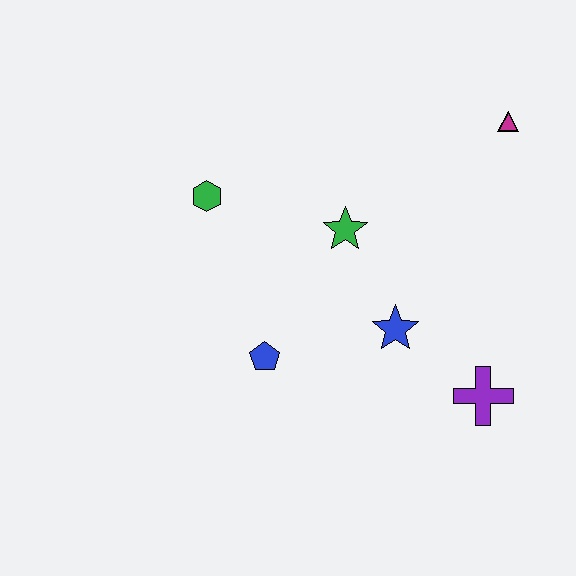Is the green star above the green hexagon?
No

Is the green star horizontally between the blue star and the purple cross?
No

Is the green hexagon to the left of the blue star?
Yes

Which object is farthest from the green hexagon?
The purple cross is farthest from the green hexagon.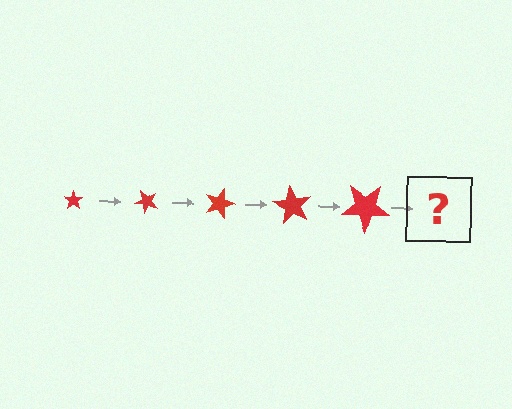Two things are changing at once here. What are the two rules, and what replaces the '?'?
The two rules are that the star grows larger each step and it rotates 45 degrees each step. The '?' should be a star, larger than the previous one and rotated 225 degrees from the start.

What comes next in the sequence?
The next element should be a star, larger than the previous one and rotated 225 degrees from the start.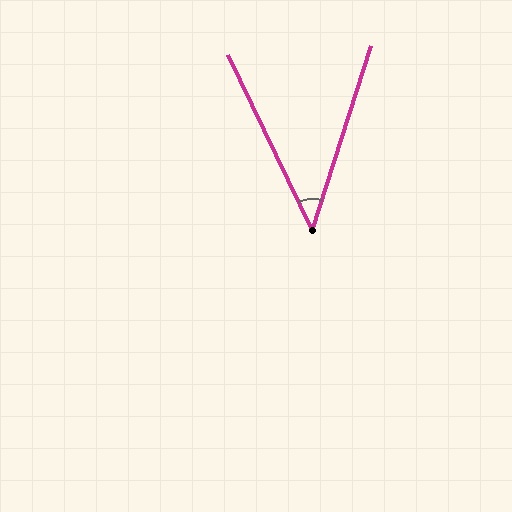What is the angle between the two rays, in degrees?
Approximately 44 degrees.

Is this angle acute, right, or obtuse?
It is acute.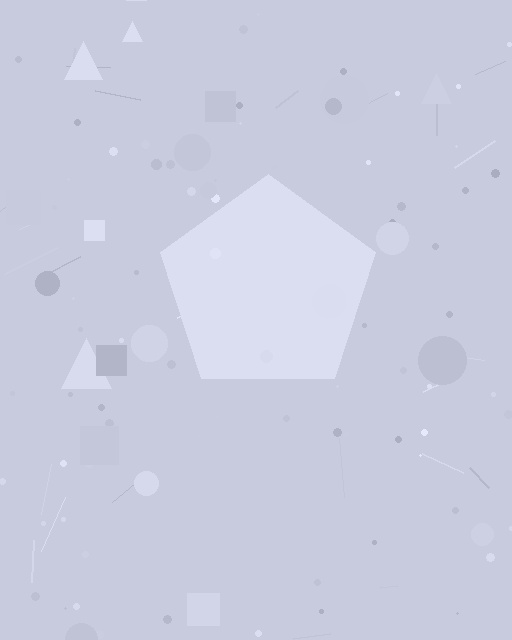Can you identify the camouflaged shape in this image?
The camouflaged shape is a pentagon.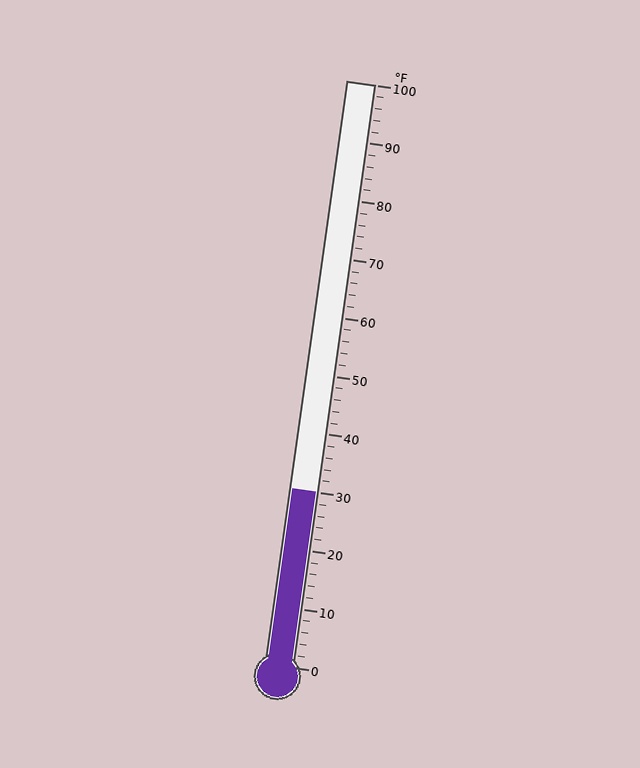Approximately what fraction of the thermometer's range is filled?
The thermometer is filled to approximately 30% of its range.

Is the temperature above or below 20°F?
The temperature is above 20°F.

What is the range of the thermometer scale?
The thermometer scale ranges from 0°F to 100°F.